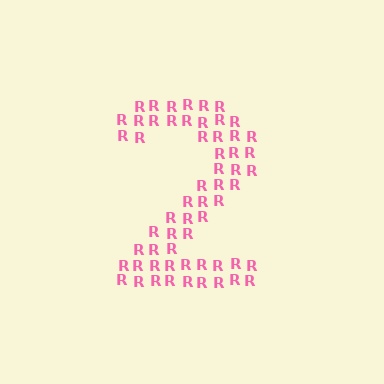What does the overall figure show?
The overall figure shows the digit 2.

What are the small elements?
The small elements are letter R's.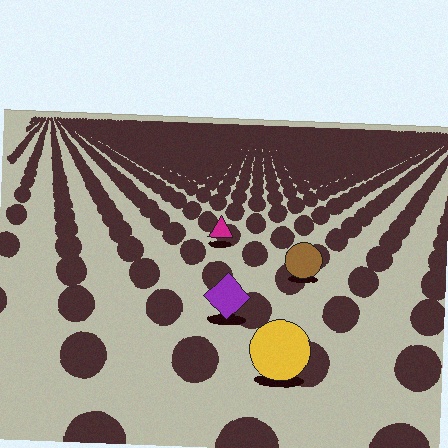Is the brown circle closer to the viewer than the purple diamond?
No. The purple diamond is closer — you can tell from the texture gradient: the ground texture is coarser near it.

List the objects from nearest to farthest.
From nearest to farthest: the yellow circle, the purple diamond, the brown circle, the magenta triangle.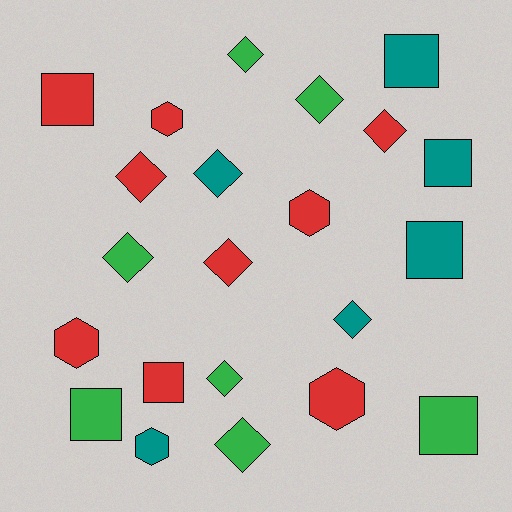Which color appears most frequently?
Red, with 9 objects.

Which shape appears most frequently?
Diamond, with 10 objects.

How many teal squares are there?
There are 3 teal squares.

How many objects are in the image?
There are 22 objects.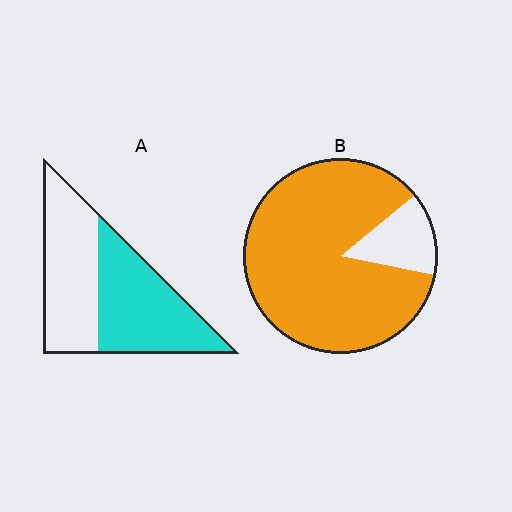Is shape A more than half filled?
Roughly half.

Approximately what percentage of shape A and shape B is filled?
A is approximately 50% and B is approximately 85%.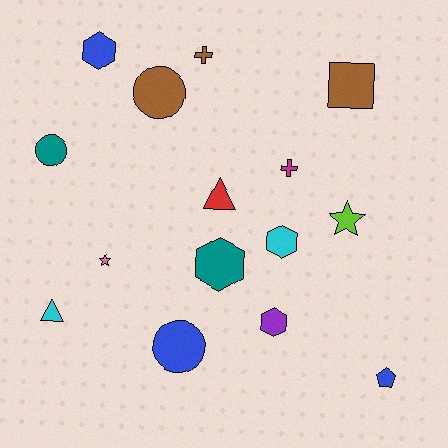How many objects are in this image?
There are 15 objects.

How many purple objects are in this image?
There is 1 purple object.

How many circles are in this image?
There are 3 circles.